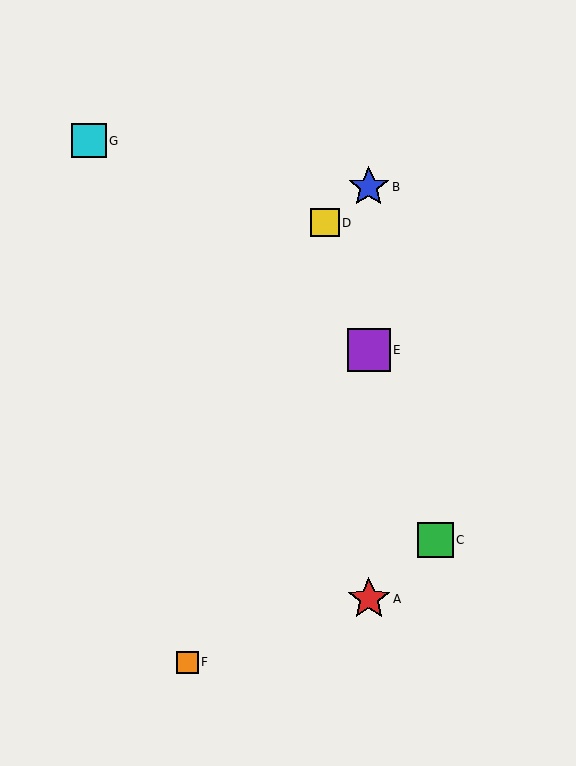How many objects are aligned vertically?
3 objects (A, B, E) are aligned vertically.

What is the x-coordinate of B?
Object B is at x≈369.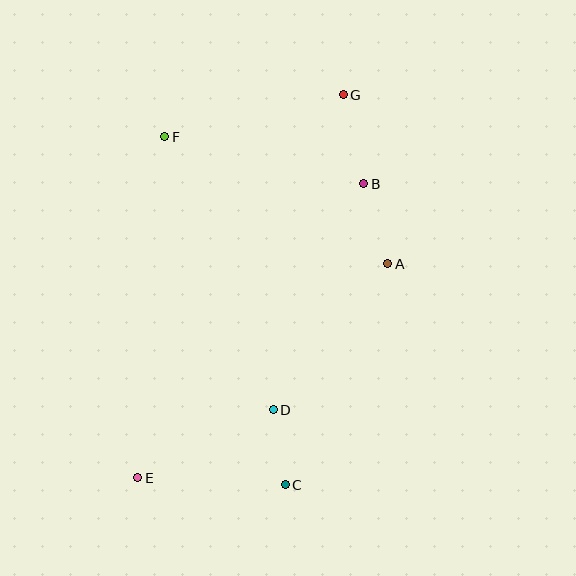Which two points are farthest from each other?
Points E and G are farthest from each other.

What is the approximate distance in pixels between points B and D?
The distance between B and D is approximately 243 pixels.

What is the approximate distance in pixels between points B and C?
The distance between B and C is approximately 311 pixels.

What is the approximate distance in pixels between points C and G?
The distance between C and G is approximately 394 pixels.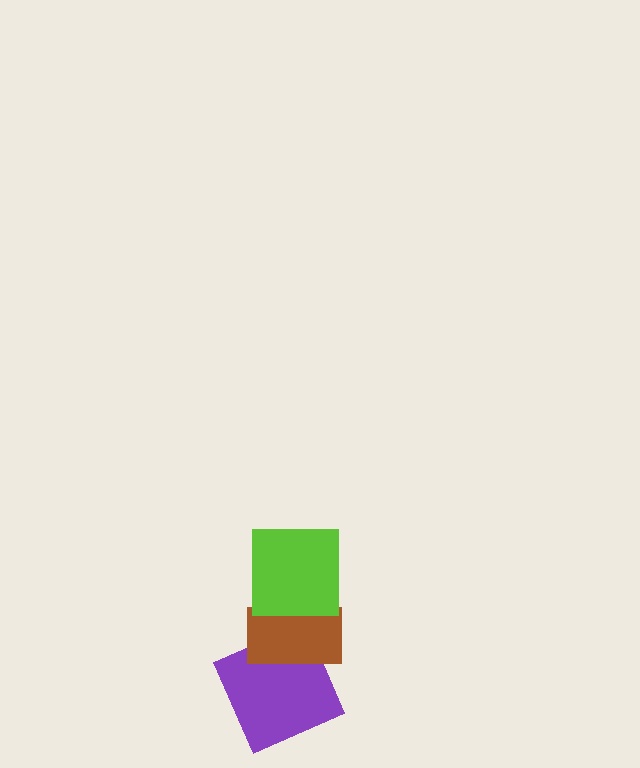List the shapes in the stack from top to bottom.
From top to bottom: the lime square, the brown rectangle, the purple square.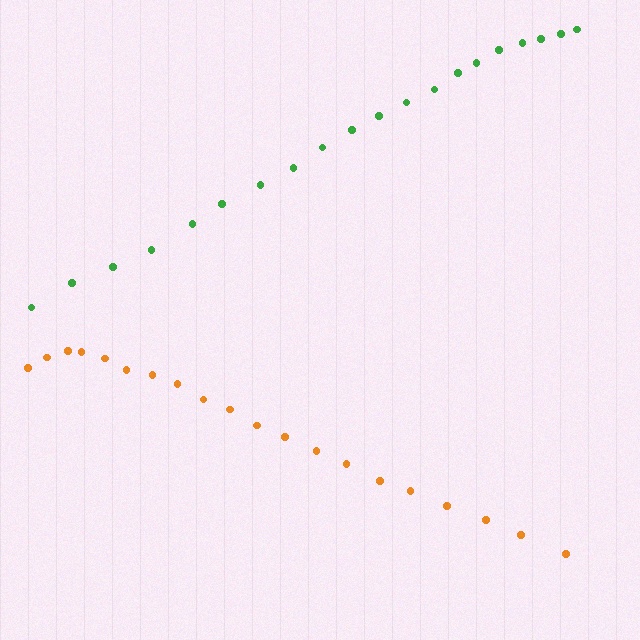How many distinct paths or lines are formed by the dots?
There are 2 distinct paths.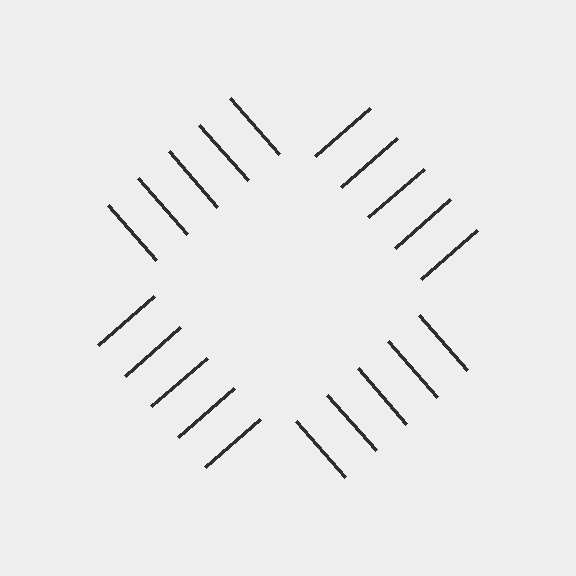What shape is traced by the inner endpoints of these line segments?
An illusory square — the line segments terminate on its edges but no continuous stroke is drawn.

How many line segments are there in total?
20 — 5 along each of the 4 edges.